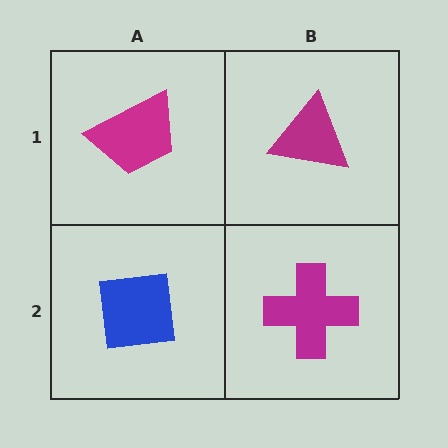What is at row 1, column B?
A magenta triangle.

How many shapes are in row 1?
2 shapes.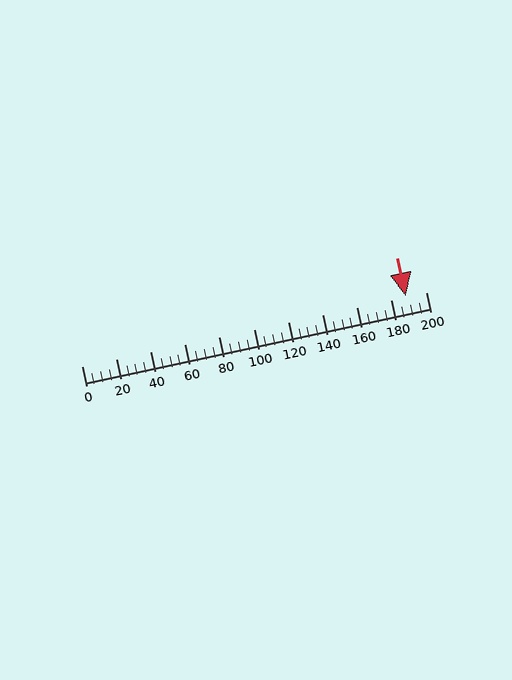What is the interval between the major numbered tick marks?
The major tick marks are spaced 20 units apart.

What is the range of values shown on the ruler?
The ruler shows values from 0 to 200.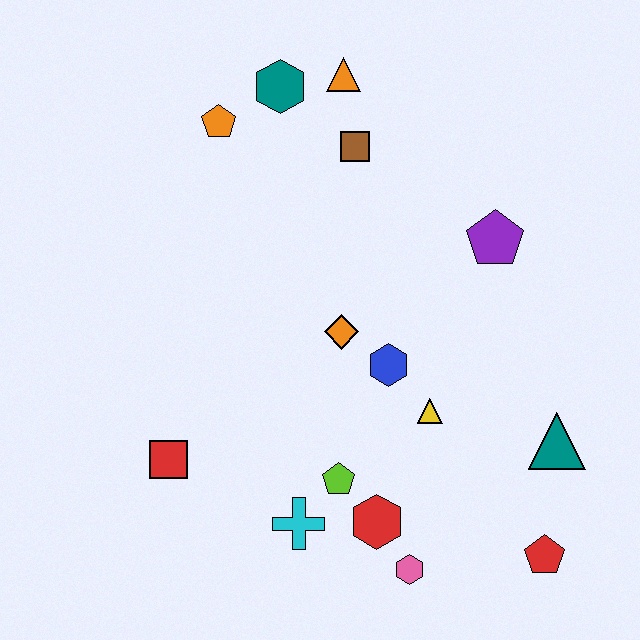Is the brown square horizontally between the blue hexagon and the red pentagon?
No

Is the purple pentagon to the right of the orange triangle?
Yes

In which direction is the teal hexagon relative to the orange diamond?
The teal hexagon is above the orange diamond.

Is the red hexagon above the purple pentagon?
No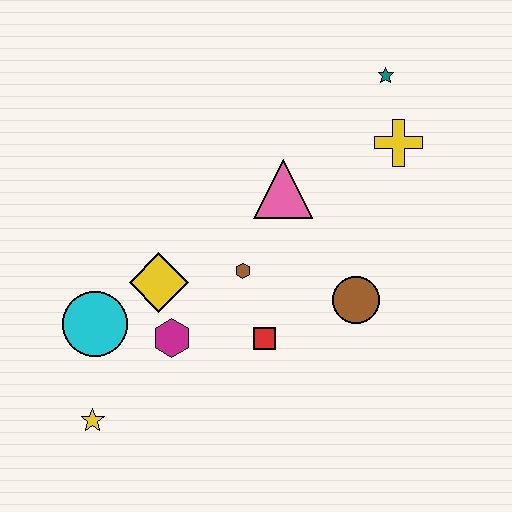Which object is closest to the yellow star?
The cyan circle is closest to the yellow star.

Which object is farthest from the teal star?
The yellow star is farthest from the teal star.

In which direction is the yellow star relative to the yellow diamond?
The yellow star is below the yellow diamond.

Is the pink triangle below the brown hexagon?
No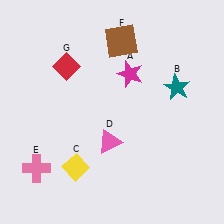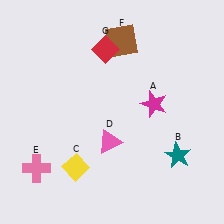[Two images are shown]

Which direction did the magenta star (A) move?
The magenta star (A) moved down.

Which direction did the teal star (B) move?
The teal star (B) moved down.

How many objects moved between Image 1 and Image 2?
3 objects moved between the two images.